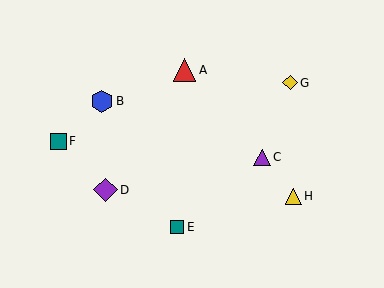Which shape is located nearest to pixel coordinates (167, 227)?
The teal square (labeled E) at (177, 227) is nearest to that location.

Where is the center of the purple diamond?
The center of the purple diamond is at (105, 190).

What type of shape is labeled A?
Shape A is a red triangle.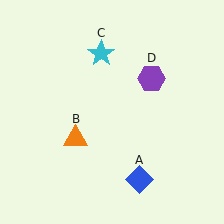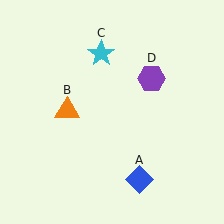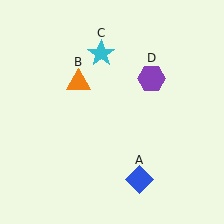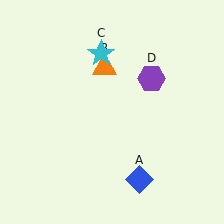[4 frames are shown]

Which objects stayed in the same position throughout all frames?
Blue diamond (object A) and cyan star (object C) and purple hexagon (object D) remained stationary.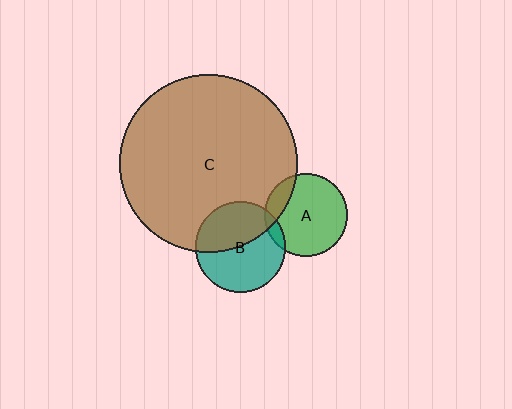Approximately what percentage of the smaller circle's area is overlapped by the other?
Approximately 15%.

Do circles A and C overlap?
Yes.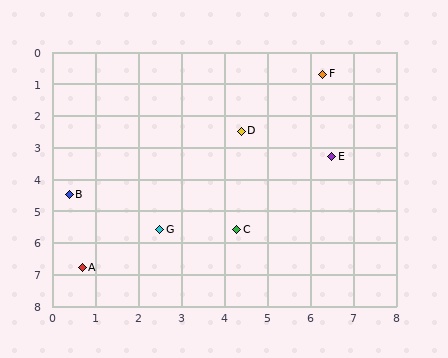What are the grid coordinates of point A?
Point A is at approximately (0.7, 6.8).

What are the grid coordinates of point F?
Point F is at approximately (6.3, 0.7).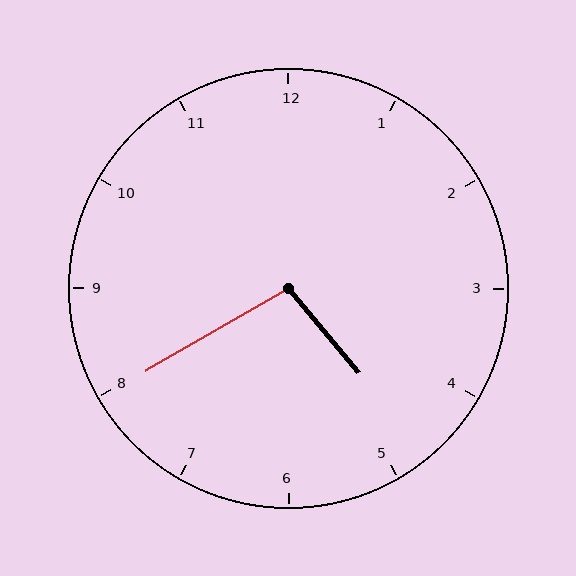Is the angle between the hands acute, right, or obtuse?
It is obtuse.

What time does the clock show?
4:40.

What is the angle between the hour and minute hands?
Approximately 100 degrees.